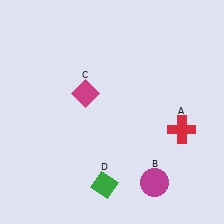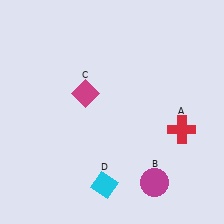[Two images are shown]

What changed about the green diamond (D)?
In Image 1, D is green. In Image 2, it changed to cyan.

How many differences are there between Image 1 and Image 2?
There is 1 difference between the two images.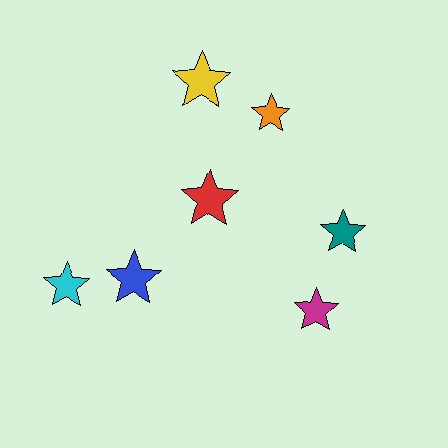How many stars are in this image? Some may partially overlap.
There are 7 stars.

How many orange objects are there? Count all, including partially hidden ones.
There is 1 orange object.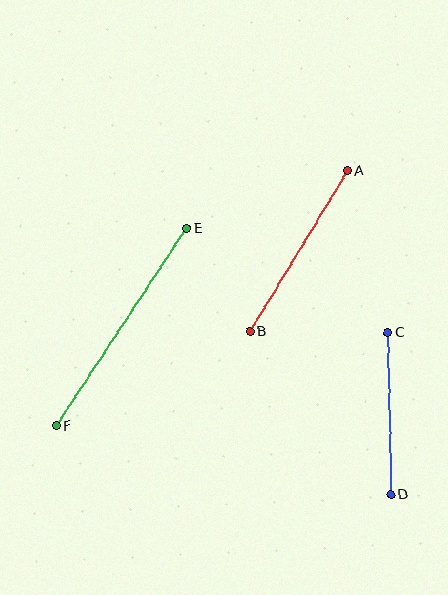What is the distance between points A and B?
The distance is approximately 188 pixels.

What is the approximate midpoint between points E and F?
The midpoint is at approximately (121, 327) pixels.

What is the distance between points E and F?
The distance is approximately 237 pixels.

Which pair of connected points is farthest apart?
Points E and F are farthest apart.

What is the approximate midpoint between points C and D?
The midpoint is at approximately (389, 414) pixels.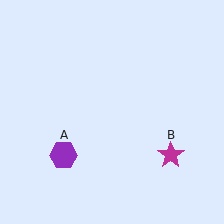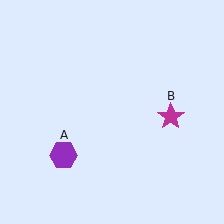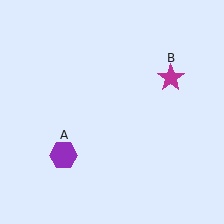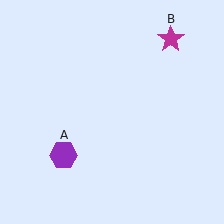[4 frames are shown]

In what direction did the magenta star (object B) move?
The magenta star (object B) moved up.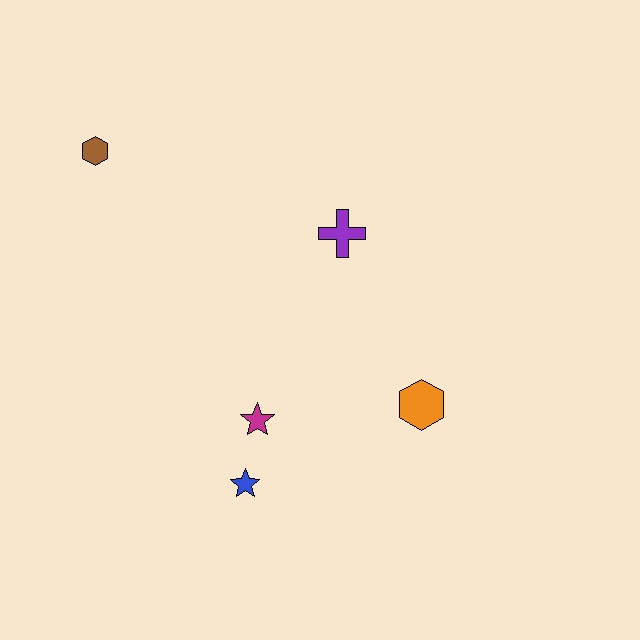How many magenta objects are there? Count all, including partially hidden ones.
There is 1 magenta object.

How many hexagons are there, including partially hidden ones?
There are 2 hexagons.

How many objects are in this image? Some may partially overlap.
There are 5 objects.